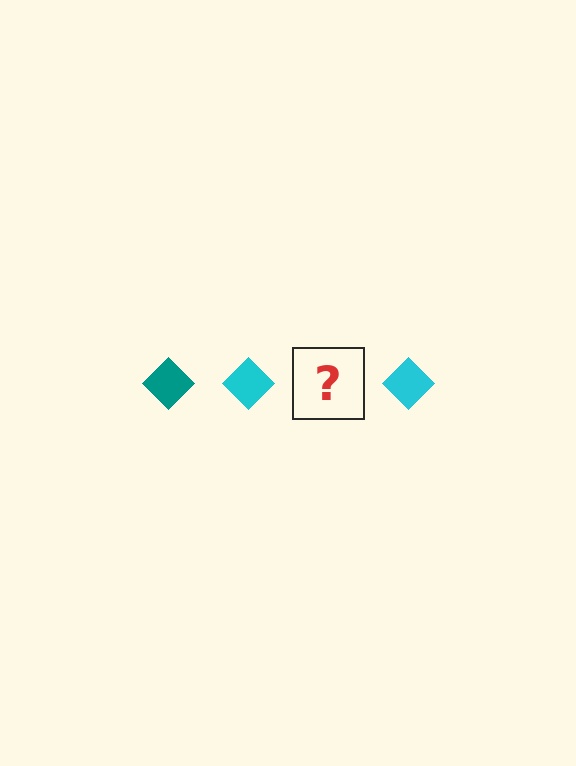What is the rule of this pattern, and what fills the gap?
The rule is that the pattern cycles through teal, cyan diamonds. The gap should be filled with a teal diamond.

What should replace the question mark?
The question mark should be replaced with a teal diamond.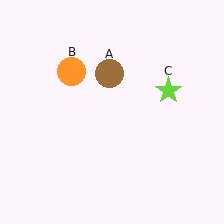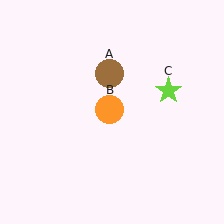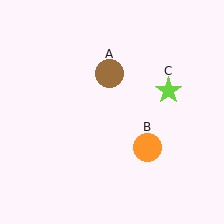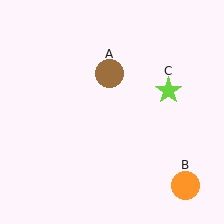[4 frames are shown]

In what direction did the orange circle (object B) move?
The orange circle (object B) moved down and to the right.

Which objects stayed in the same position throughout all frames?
Brown circle (object A) and lime star (object C) remained stationary.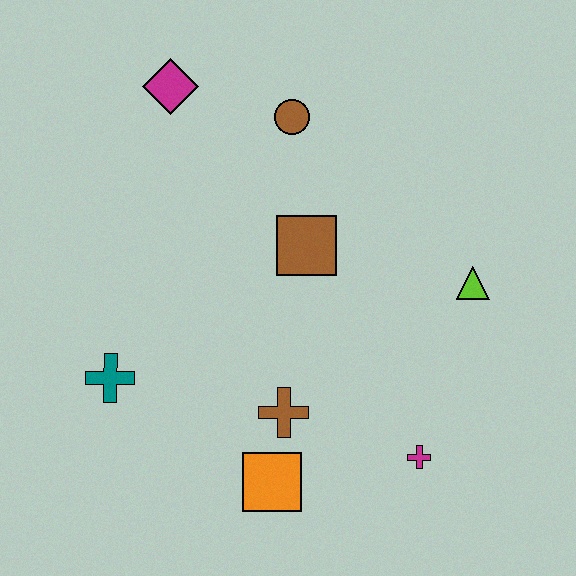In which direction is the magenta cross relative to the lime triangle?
The magenta cross is below the lime triangle.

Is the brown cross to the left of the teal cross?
No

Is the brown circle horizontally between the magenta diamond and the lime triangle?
Yes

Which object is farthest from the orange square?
The magenta diamond is farthest from the orange square.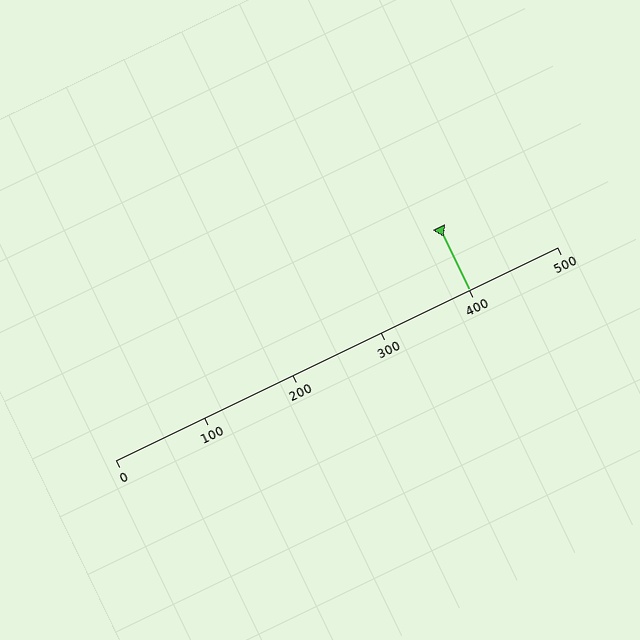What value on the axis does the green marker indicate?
The marker indicates approximately 400.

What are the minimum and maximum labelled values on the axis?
The axis runs from 0 to 500.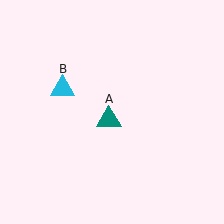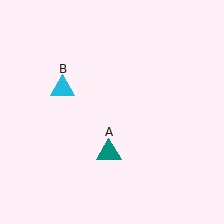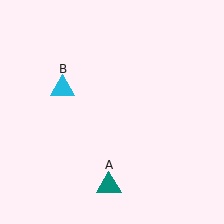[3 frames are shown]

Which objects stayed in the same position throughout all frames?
Cyan triangle (object B) remained stationary.